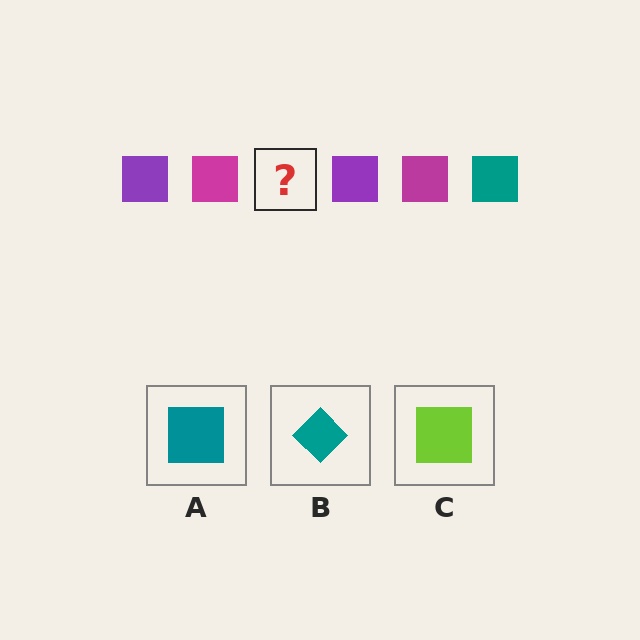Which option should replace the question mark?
Option A.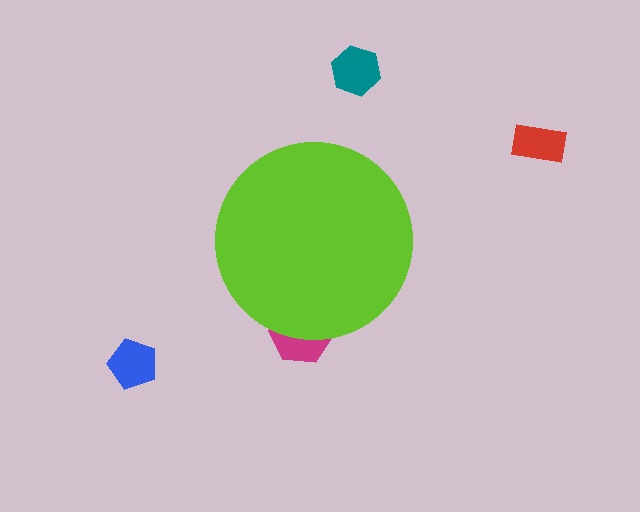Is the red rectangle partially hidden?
No, the red rectangle is fully visible.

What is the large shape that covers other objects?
A lime circle.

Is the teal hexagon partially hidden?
No, the teal hexagon is fully visible.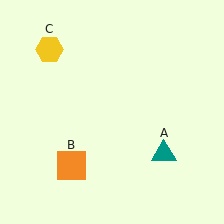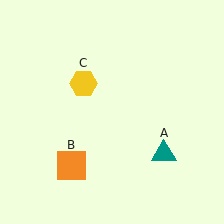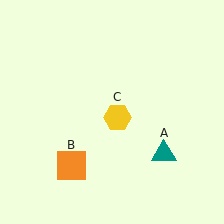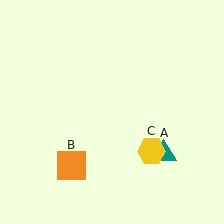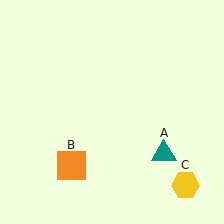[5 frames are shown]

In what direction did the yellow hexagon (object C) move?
The yellow hexagon (object C) moved down and to the right.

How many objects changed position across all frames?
1 object changed position: yellow hexagon (object C).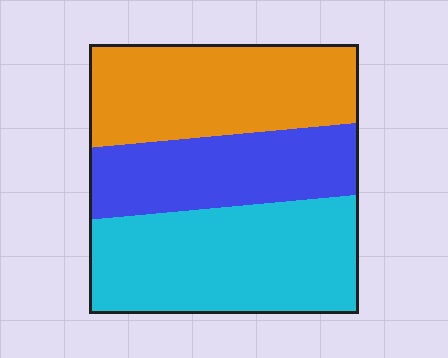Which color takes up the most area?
Cyan, at roughly 40%.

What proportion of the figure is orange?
Orange covers about 35% of the figure.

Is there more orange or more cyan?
Cyan.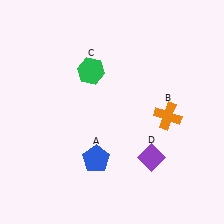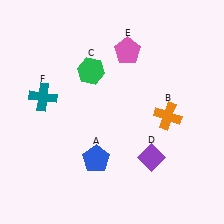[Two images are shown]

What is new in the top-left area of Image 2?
A teal cross (F) was added in the top-left area of Image 2.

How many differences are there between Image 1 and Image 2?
There are 2 differences between the two images.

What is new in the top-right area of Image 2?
A pink pentagon (E) was added in the top-right area of Image 2.